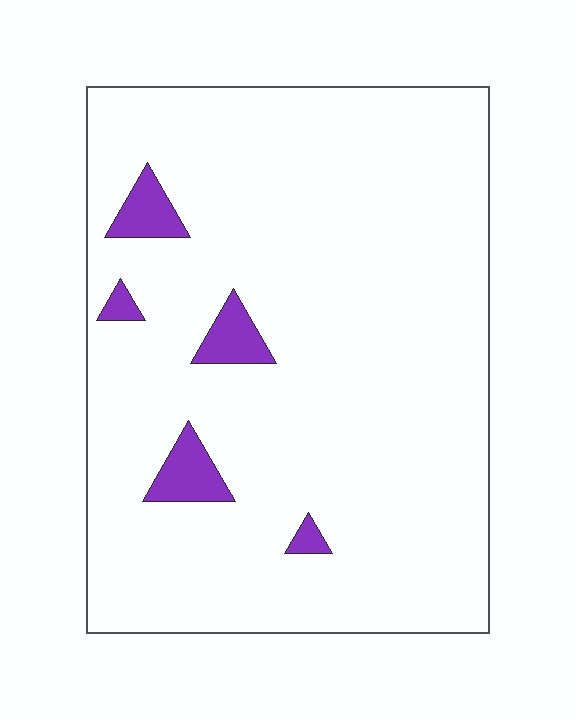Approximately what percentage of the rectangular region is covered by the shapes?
Approximately 5%.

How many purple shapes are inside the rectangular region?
5.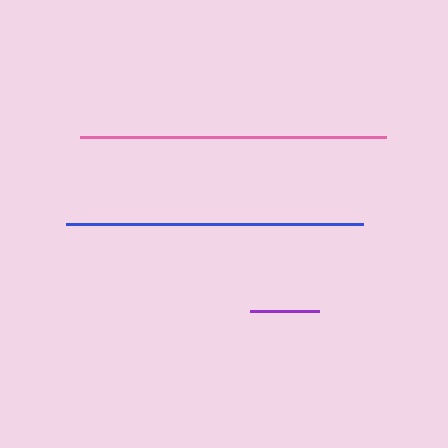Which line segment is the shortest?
The purple line is the shortest at approximately 68 pixels.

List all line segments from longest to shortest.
From longest to shortest: pink, blue, purple.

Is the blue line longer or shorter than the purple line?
The blue line is longer than the purple line.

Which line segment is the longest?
The pink line is the longest at approximately 306 pixels.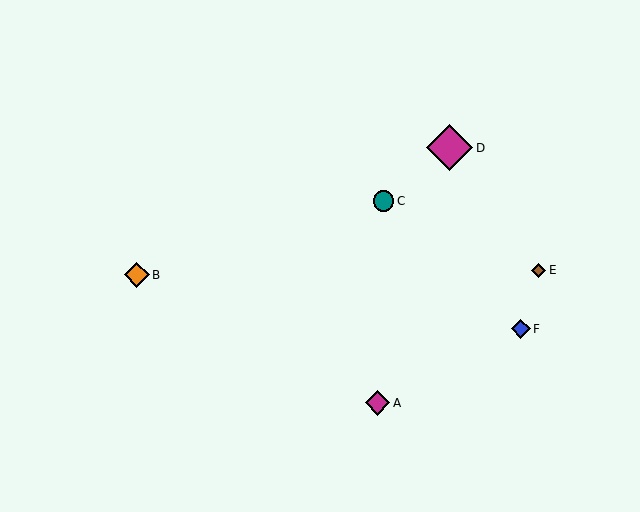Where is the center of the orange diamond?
The center of the orange diamond is at (137, 275).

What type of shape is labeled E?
Shape E is a brown diamond.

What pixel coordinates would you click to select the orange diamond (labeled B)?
Click at (137, 275) to select the orange diamond B.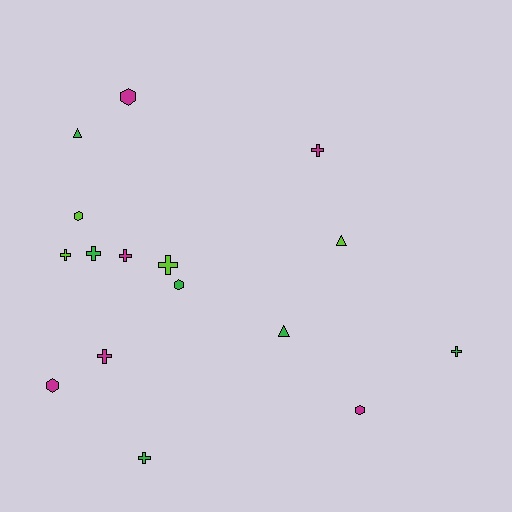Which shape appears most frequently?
Cross, with 8 objects.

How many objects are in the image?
There are 16 objects.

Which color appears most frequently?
Green, with 6 objects.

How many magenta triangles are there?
There are no magenta triangles.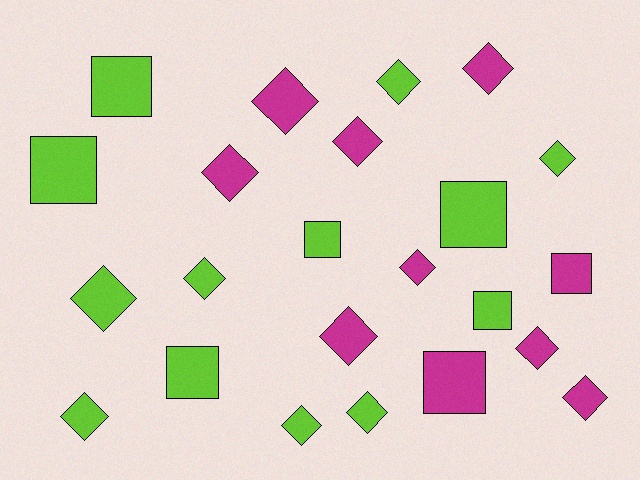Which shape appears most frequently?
Diamond, with 15 objects.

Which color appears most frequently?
Lime, with 13 objects.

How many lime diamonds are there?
There are 7 lime diamonds.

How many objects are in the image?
There are 23 objects.